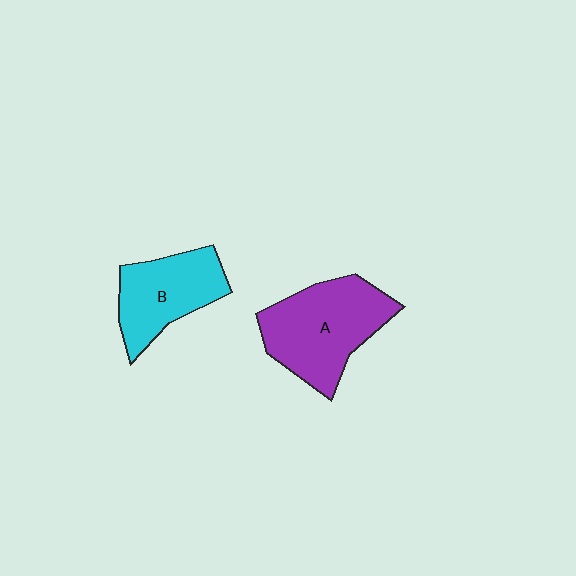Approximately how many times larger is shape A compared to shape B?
Approximately 1.3 times.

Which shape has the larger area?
Shape A (purple).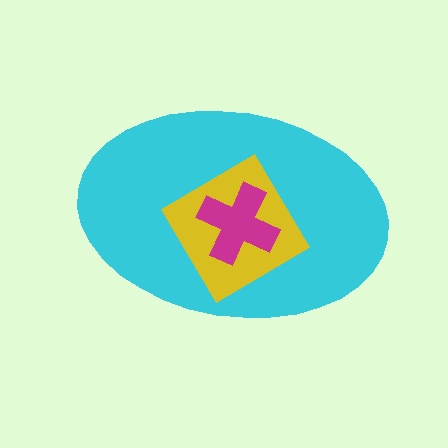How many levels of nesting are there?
3.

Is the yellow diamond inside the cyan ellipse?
Yes.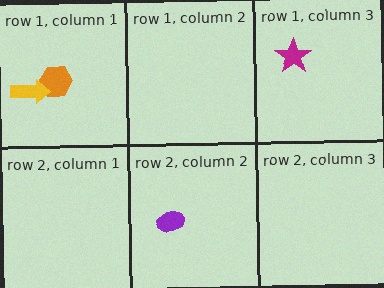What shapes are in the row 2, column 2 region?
The purple ellipse.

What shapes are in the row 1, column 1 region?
The orange hexagon, the yellow arrow.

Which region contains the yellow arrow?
The row 1, column 1 region.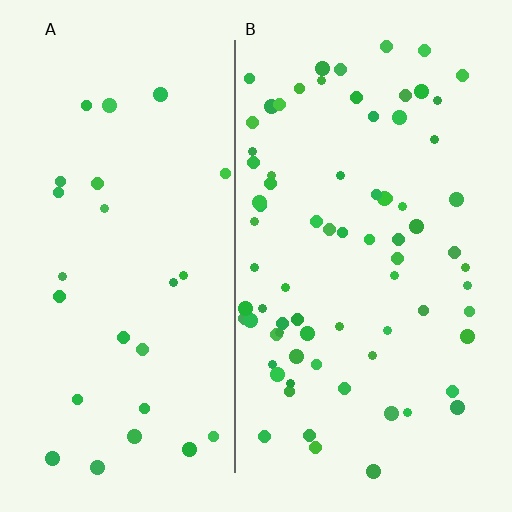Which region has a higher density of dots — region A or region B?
B (the right).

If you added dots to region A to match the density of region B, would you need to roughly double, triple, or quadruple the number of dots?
Approximately triple.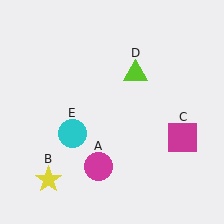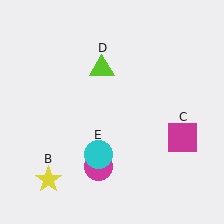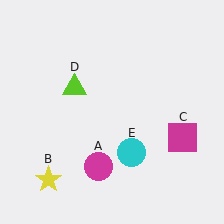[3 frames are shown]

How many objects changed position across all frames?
2 objects changed position: lime triangle (object D), cyan circle (object E).